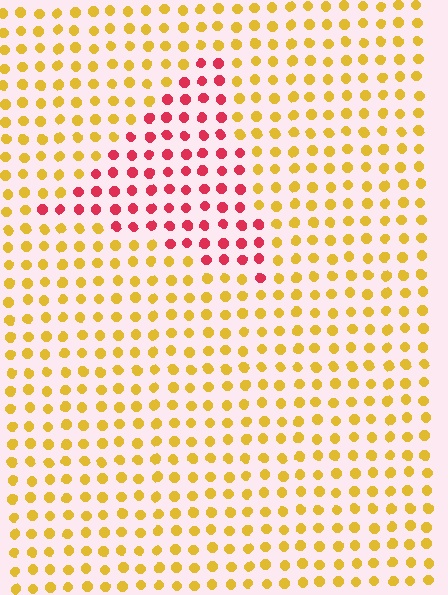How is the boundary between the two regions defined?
The boundary is defined purely by a slight shift in hue (about 60 degrees). Spacing, size, and orientation are identical on both sides.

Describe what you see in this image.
The image is filled with small yellow elements in a uniform arrangement. A triangle-shaped region is visible where the elements are tinted to a slightly different hue, forming a subtle color boundary.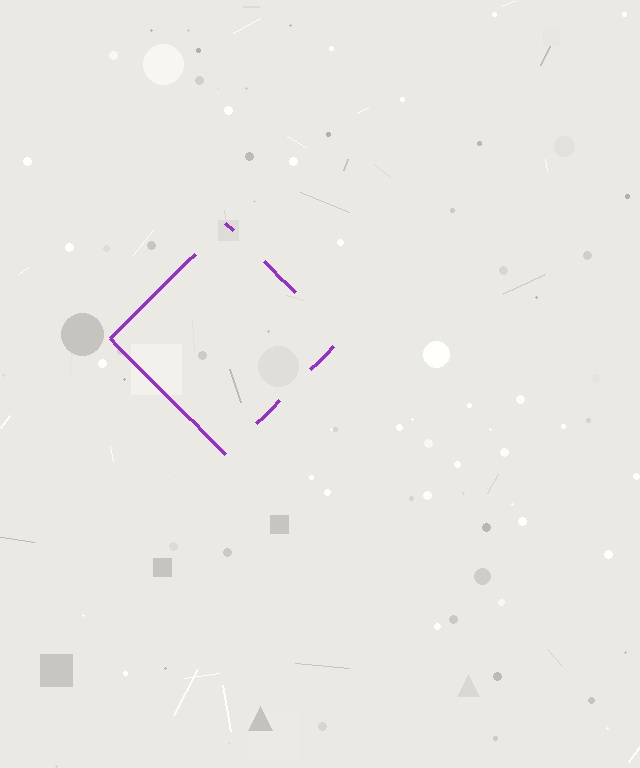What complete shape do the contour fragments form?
The contour fragments form a diamond.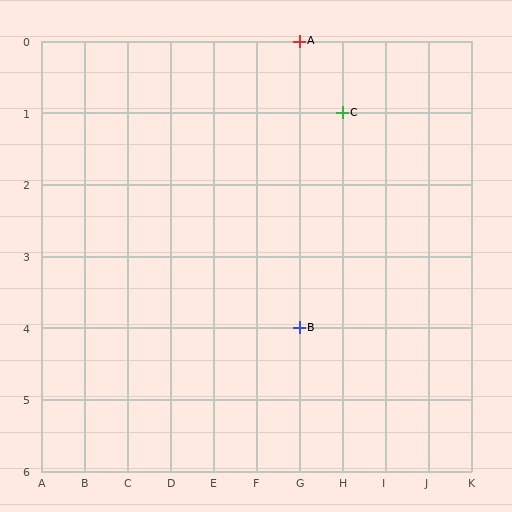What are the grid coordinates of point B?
Point B is at grid coordinates (G, 4).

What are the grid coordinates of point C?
Point C is at grid coordinates (H, 1).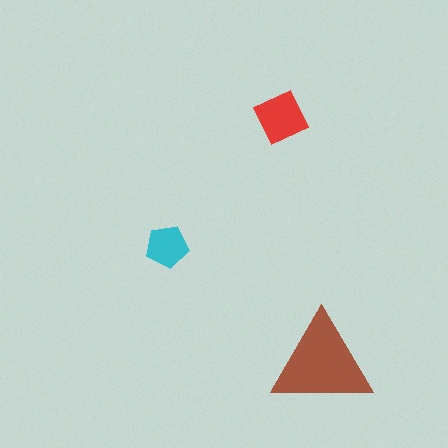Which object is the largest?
The brown triangle.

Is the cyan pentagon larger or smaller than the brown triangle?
Smaller.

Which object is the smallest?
The cyan pentagon.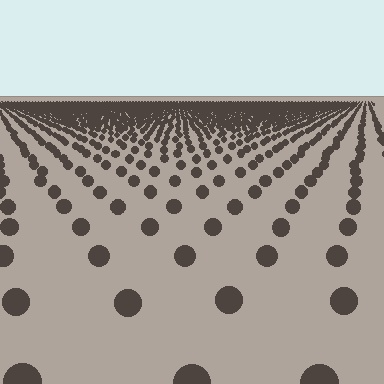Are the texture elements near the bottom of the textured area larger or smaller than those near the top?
Larger. Near the bottom, elements are closer to the viewer and appear at a bigger on-screen size.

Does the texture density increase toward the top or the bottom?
Density increases toward the top.